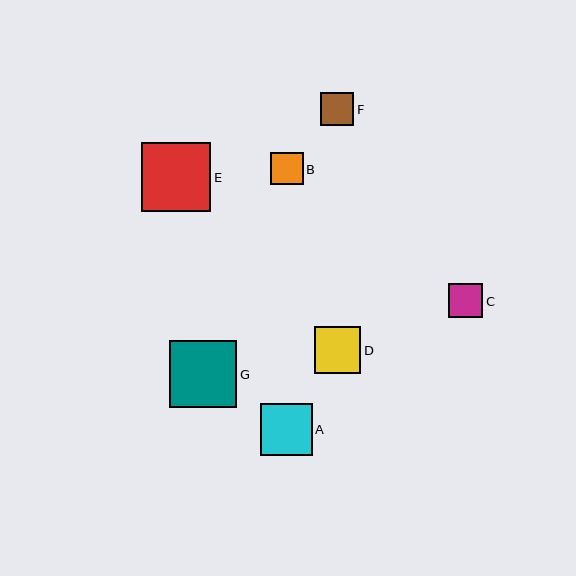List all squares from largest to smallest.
From largest to smallest: E, G, A, D, C, F, B.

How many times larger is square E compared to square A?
Square E is approximately 1.3 times the size of square A.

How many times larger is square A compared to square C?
Square A is approximately 1.5 times the size of square C.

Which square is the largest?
Square E is the largest with a size of approximately 69 pixels.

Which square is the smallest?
Square B is the smallest with a size of approximately 33 pixels.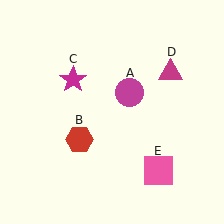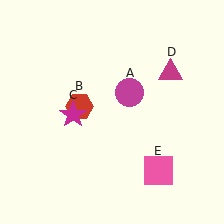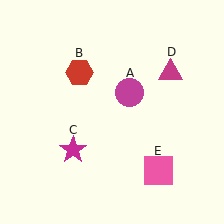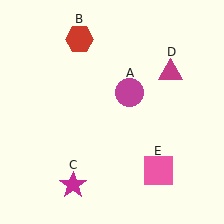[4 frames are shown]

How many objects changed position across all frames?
2 objects changed position: red hexagon (object B), magenta star (object C).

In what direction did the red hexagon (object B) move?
The red hexagon (object B) moved up.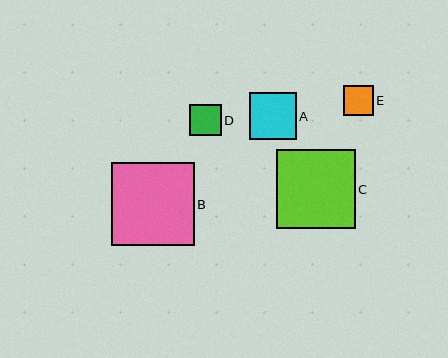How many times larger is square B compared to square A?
Square B is approximately 1.8 times the size of square A.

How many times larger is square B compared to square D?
Square B is approximately 2.6 times the size of square D.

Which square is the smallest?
Square E is the smallest with a size of approximately 30 pixels.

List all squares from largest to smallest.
From largest to smallest: B, C, A, D, E.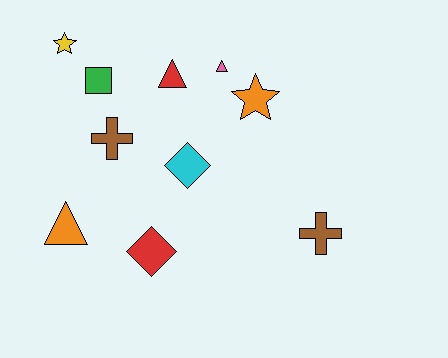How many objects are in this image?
There are 10 objects.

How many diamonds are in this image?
There are 2 diamonds.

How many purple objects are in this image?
There are no purple objects.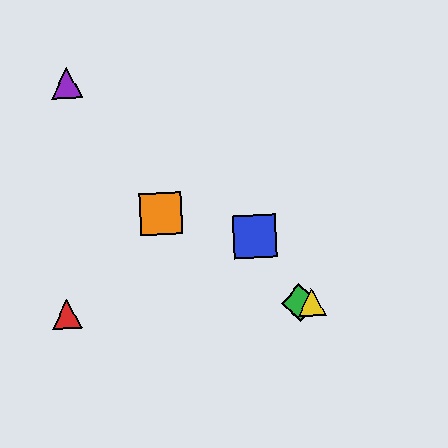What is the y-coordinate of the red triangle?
The red triangle is at y≈314.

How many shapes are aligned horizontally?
3 shapes (the red triangle, the green diamond, the yellow triangle) are aligned horizontally.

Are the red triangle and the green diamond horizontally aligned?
Yes, both are at y≈314.